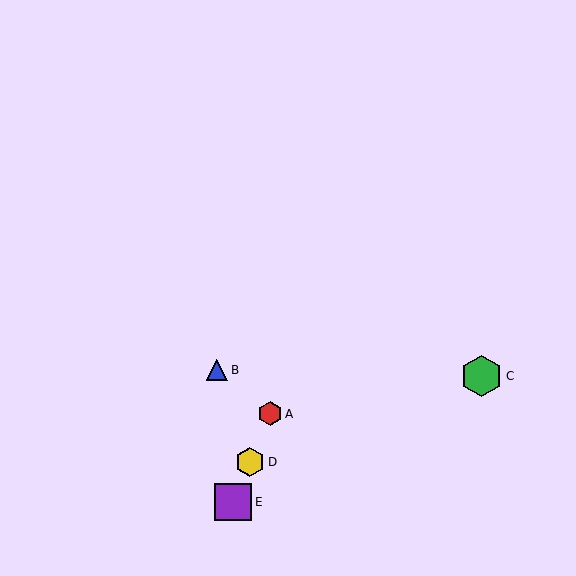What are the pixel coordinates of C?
Object C is at (482, 376).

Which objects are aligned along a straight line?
Objects A, D, E are aligned along a straight line.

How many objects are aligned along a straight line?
3 objects (A, D, E) are aligned along a straight line.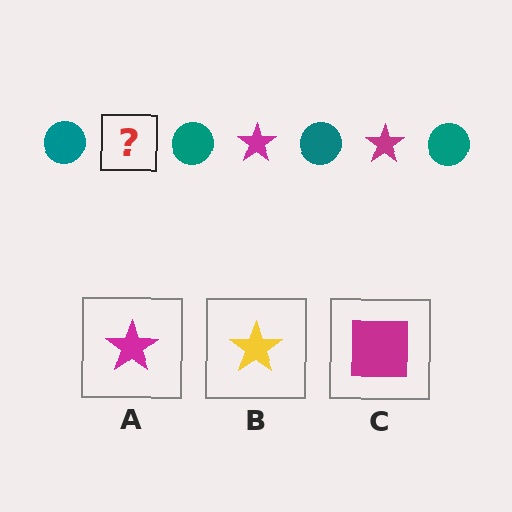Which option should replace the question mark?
Option A.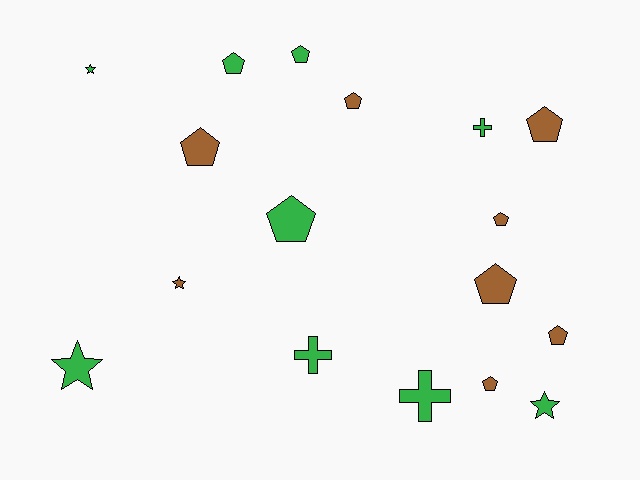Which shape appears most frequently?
Pentagon, with 10 objects.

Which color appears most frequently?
Green, with 9 objects.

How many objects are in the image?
There are 17 objects.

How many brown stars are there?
There is 1 brown star.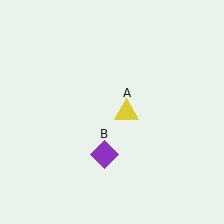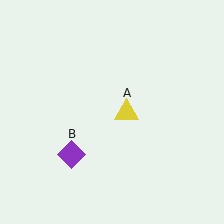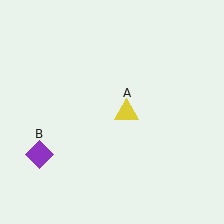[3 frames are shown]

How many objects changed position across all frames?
1 object changed position: purple diamond (object B).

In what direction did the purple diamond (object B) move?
The purple diamond (object B) moved left.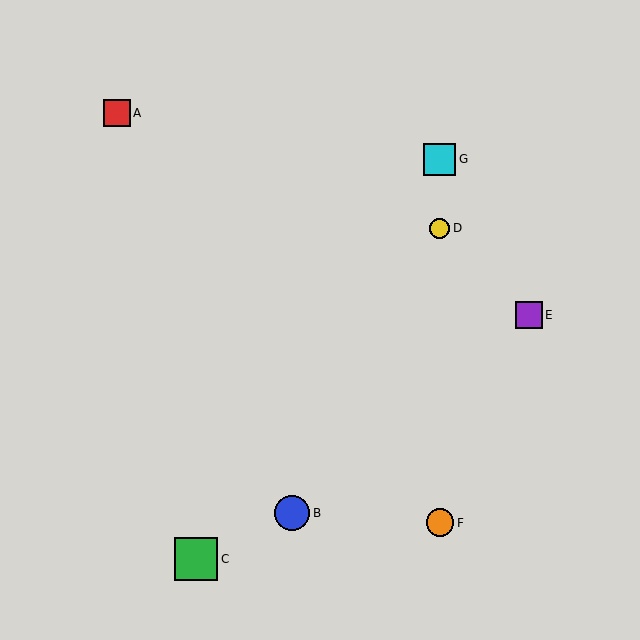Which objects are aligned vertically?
Objects D, F, G are aligned vertically.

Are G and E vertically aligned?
No, G is at x≈440 and E is at x≈529.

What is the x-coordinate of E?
Object E is at x≈529.